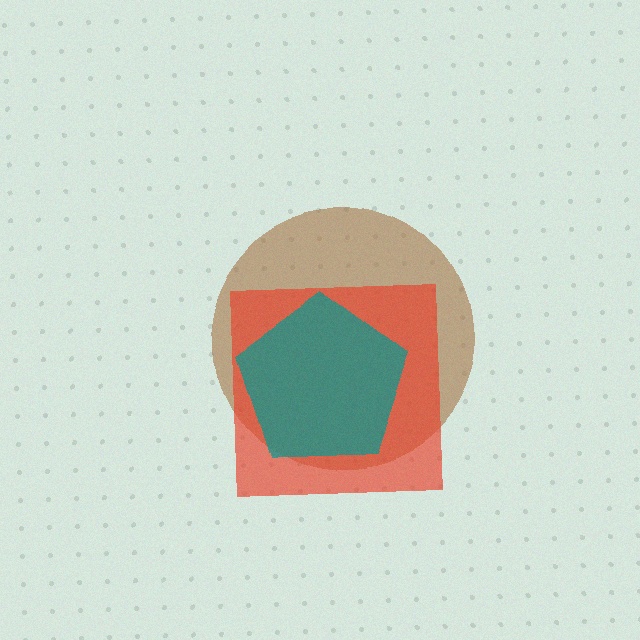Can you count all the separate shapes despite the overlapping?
Yes, there are 3 separate shapes.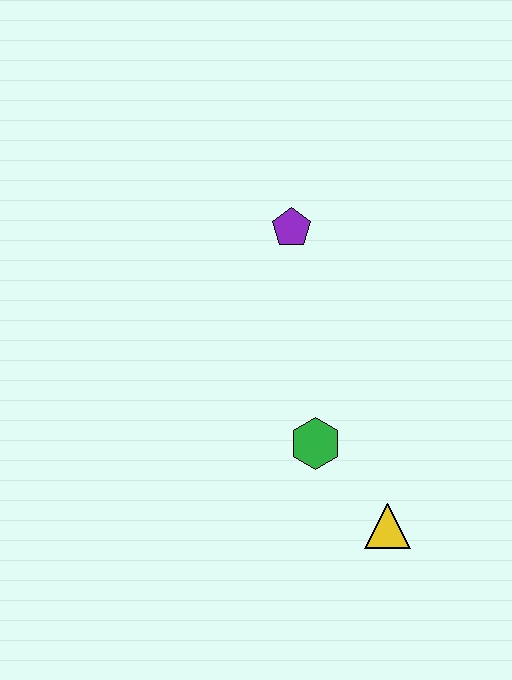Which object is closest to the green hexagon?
The yellow triangle is closest to the green hexagon.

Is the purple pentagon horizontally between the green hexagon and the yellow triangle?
No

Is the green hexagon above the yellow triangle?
Yes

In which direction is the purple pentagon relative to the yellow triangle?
The purple pentagon is above the yellow triangle.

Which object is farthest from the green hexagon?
The purple pentagon is farthest from the green hexagon.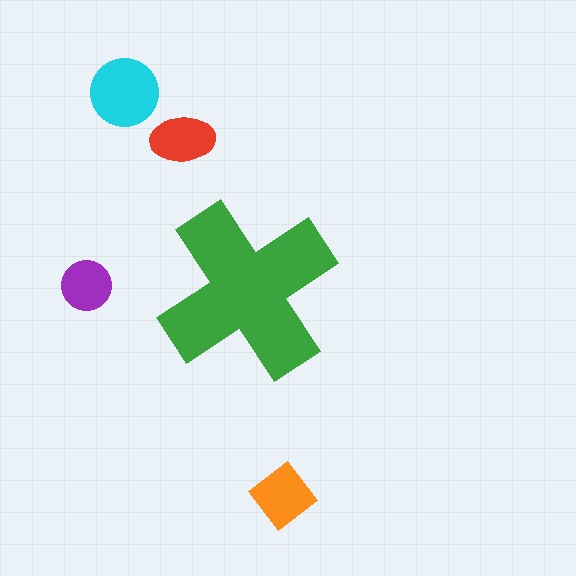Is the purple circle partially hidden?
No, the purple circle is fully visible.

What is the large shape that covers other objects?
A green cross.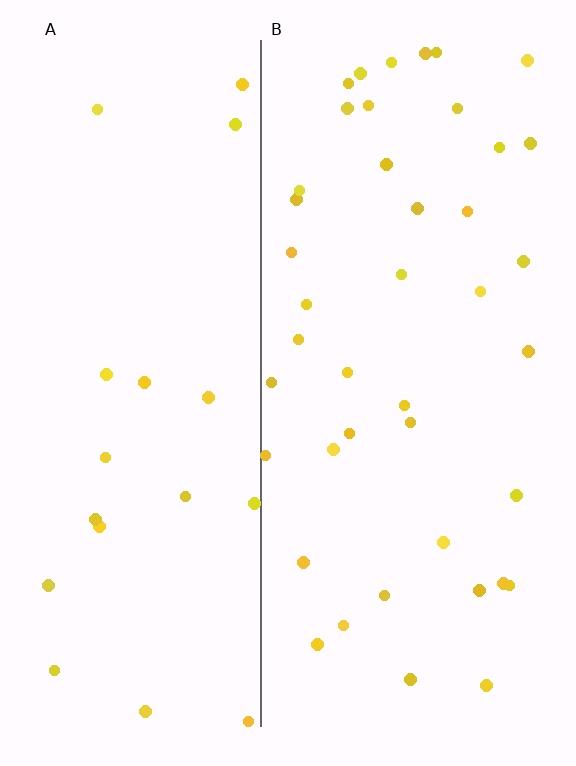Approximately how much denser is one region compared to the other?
Approximately 2.2× — region B over region A.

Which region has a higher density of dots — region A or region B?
B (the right).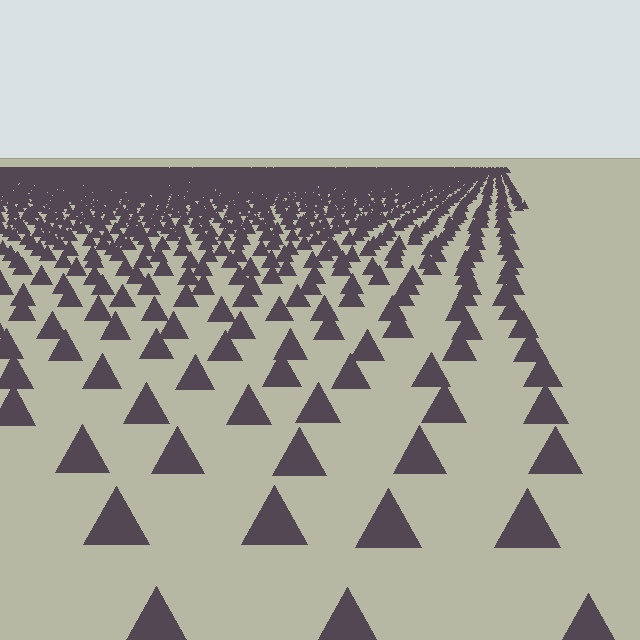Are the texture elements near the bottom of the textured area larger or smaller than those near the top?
Larger. Near the bottom, elements are closer to the viewer and appear at a bigger on-screen size.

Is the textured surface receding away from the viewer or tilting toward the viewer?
The surface is receding away from the viewer. Texture elements get smaller and denser toward the top.